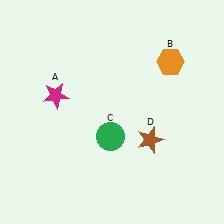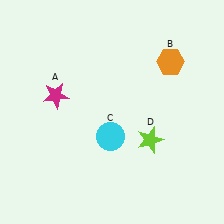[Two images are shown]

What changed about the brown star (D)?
In Image 1, D is brown. In Image 2, it changed to lime.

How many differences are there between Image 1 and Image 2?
There are 2 differences between the two images.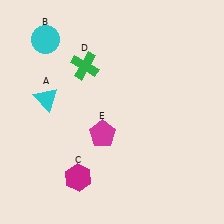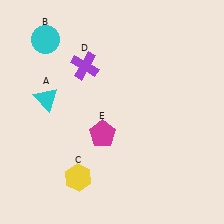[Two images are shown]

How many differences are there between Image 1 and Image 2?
There are 2 differences between the two images.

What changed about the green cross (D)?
In Image 1, D is green. In Image 2, it changed to purple.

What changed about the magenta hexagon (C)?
In Image 1, C is magenta. In Image 2, it changed to yellow.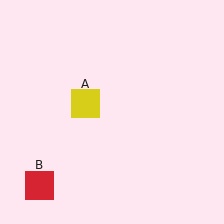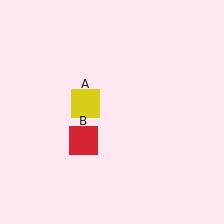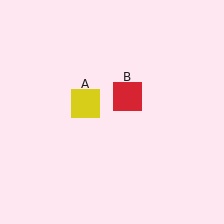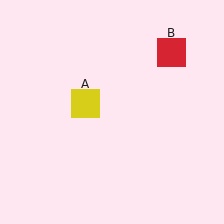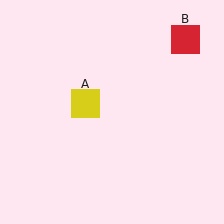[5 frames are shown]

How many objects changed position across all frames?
1 object changed position: red square (object B).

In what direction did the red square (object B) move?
The red square (object B) moved up and to the right.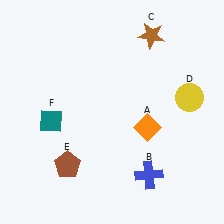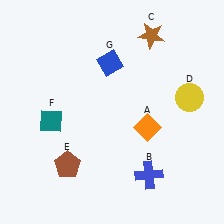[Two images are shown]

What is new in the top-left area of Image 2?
A blue diamond (G) was added in the top-left area of Image 2.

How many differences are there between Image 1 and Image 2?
There is 1 difference between the two images.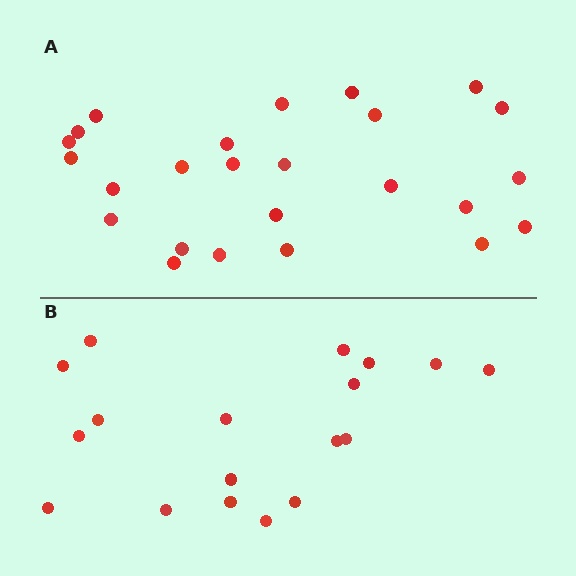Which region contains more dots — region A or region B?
Region A (the top region) has more dots.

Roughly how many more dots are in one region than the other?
Region A has roughly 8 or so more dots than region B.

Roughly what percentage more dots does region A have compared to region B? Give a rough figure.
About 40% more.